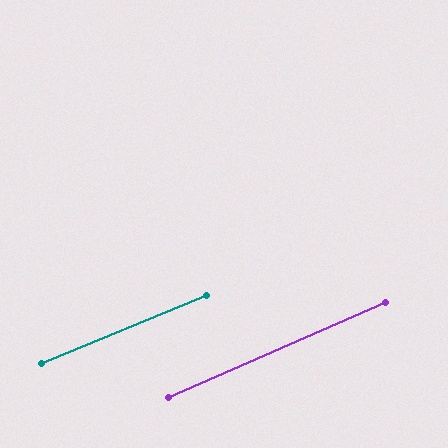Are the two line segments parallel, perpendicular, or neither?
Parallel — their directions differ by only 1.1°.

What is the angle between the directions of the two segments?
Approximately 1 degree.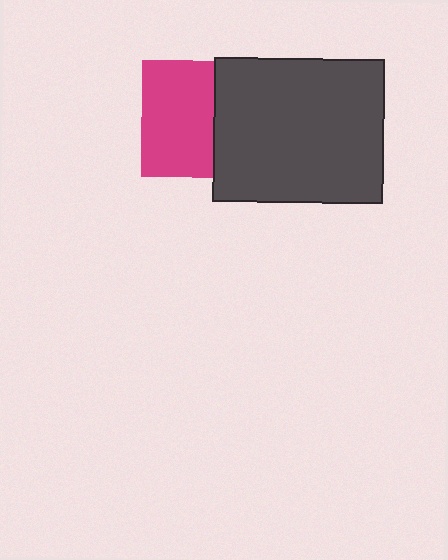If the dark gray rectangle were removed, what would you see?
You would see the complete magenta square.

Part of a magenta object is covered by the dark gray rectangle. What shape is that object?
It is a square.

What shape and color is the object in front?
The object in front is a dark gray rectangle.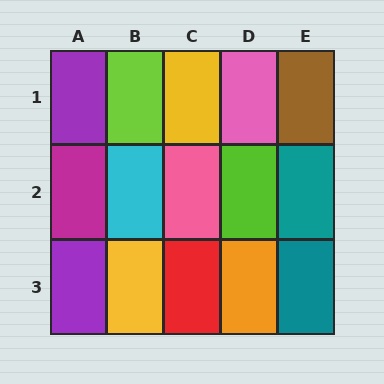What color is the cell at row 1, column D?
Pink.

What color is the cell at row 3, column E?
Teal.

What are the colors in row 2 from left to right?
Magenta, cyan, pink, lime, teal.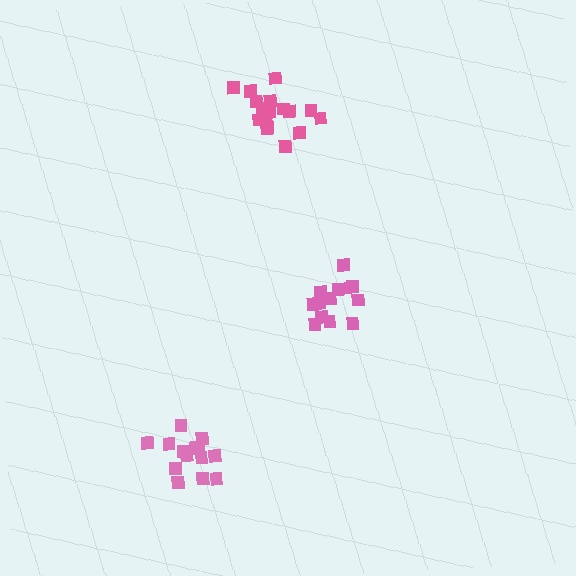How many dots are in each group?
Group 1: 16 dots, Group 2: 13 dots, Group 3: 15 dots (44 total).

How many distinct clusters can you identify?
There are 3 distinct clusters.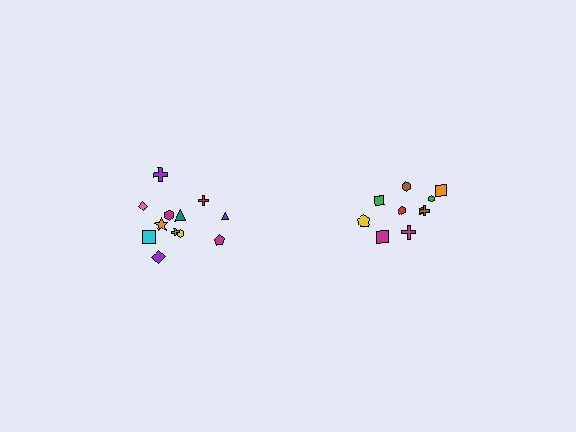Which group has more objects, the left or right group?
The left group.